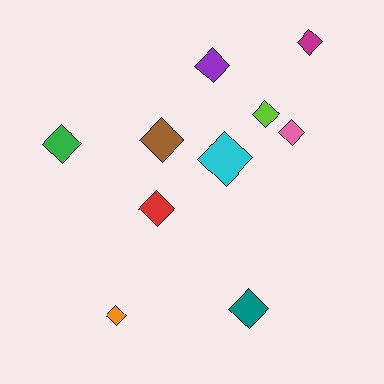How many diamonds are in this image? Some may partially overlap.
There are 10 diamonds.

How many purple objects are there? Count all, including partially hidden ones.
There is 1 purple object.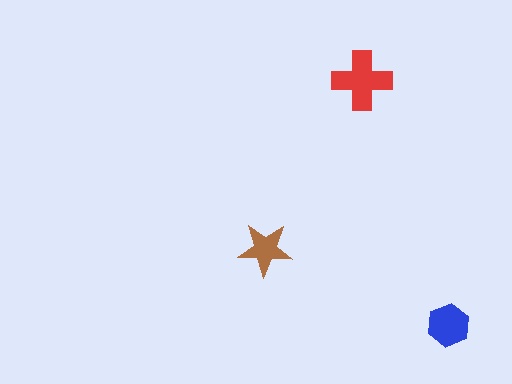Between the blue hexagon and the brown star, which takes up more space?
The blue hexagon.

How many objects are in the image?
There are 3 objects in the image.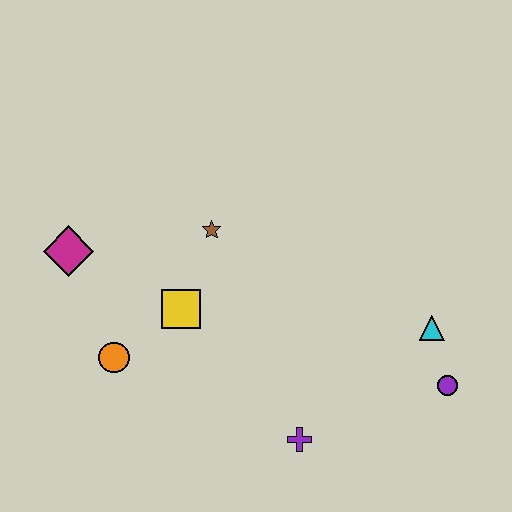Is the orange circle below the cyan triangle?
Yes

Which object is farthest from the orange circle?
The purple circle is farthest from the orange circle.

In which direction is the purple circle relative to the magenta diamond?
The purple circle is to the right of the magenta diamond.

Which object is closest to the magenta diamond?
The orange circle is closest to the magenta diamond.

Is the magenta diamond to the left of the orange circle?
Yes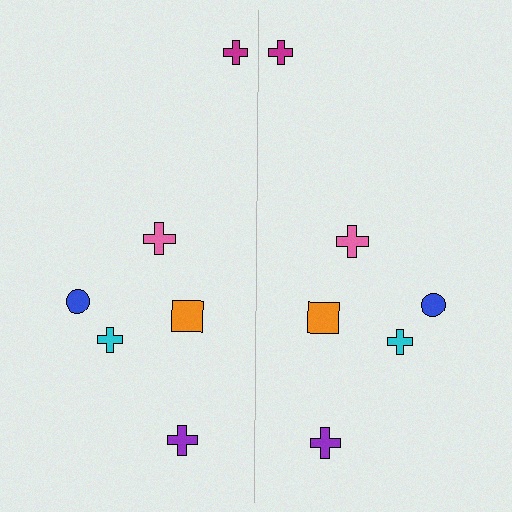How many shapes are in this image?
There are 12 shapes in this image.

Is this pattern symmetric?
Yes, this pattern has bilateral (reflection) symmetry.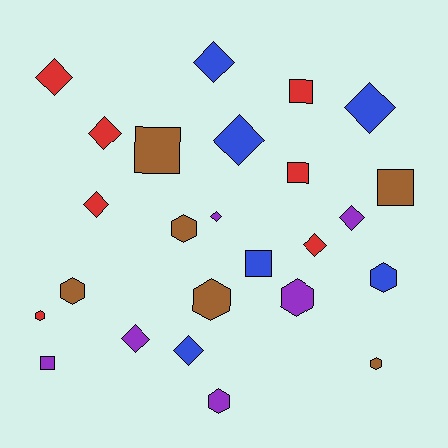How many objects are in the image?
There are 25 objects.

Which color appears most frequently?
Red, with 7 objects.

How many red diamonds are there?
There are 4 red diamonds.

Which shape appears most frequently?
Diamond, with 11 objects.